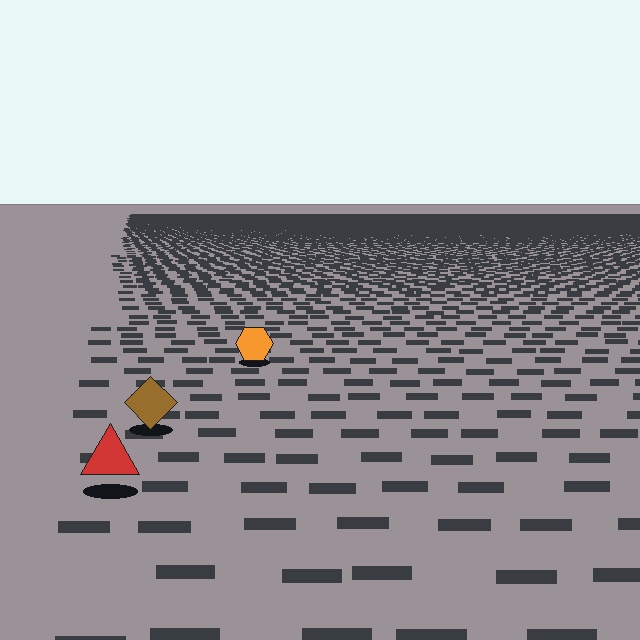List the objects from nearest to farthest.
From nearest to farthest: the red triangle, the brown diamond, the orange hexagon.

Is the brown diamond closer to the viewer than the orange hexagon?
Yes. The brown diamond is closer — you can tell from the texture gradient: the ground texture is coarser near it.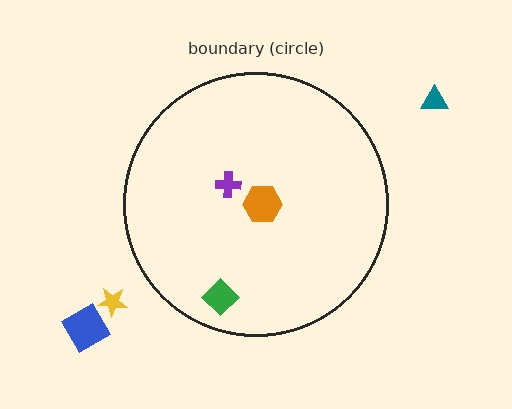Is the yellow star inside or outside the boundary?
Outside.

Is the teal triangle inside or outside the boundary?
Outside.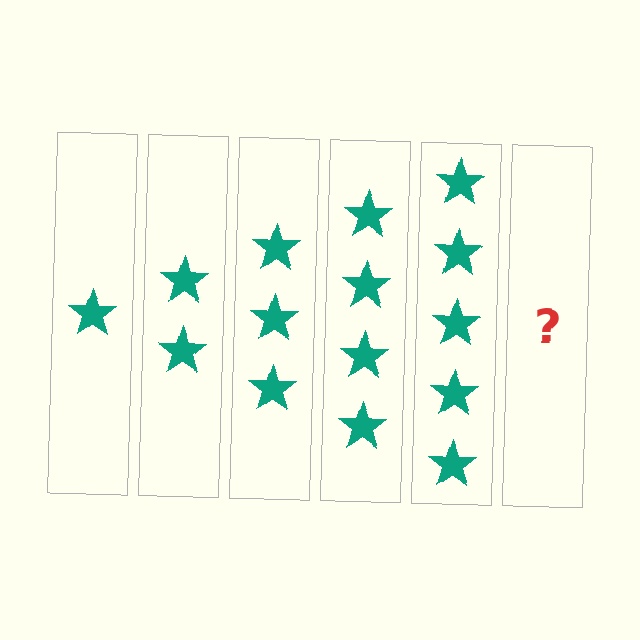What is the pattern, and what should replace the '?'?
The pattern is that each step adds one more star. The '?' should be 6 stars.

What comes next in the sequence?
The next element should be 6 stars.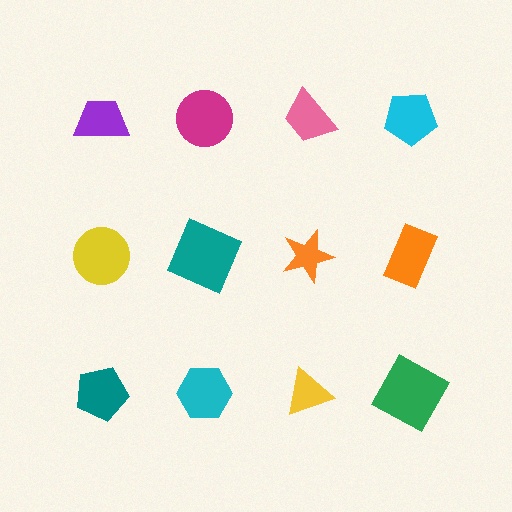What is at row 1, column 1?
A purple trapezoid.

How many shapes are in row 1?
4 shapes.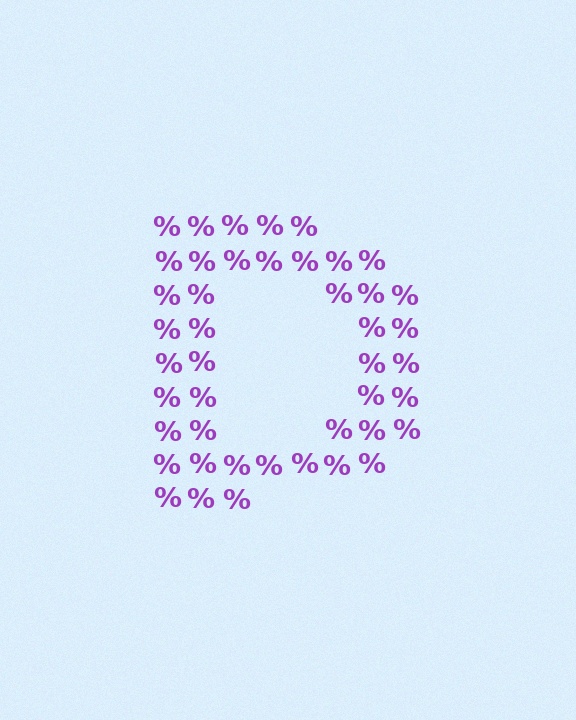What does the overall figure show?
The overall figure shows the letter D.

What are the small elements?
The small elements are percent signs.